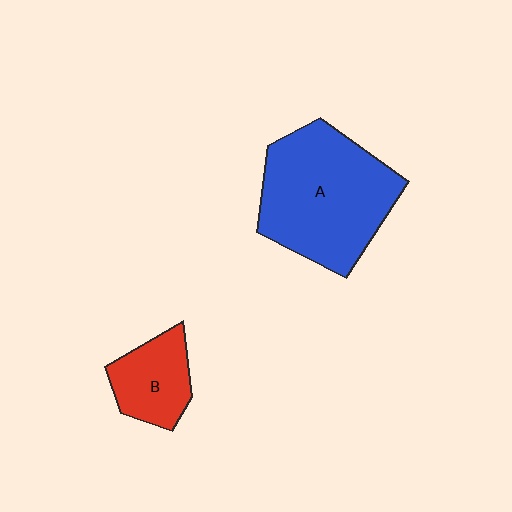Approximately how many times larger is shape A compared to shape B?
Approximately 2.5 times.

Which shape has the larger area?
Shape A (blue).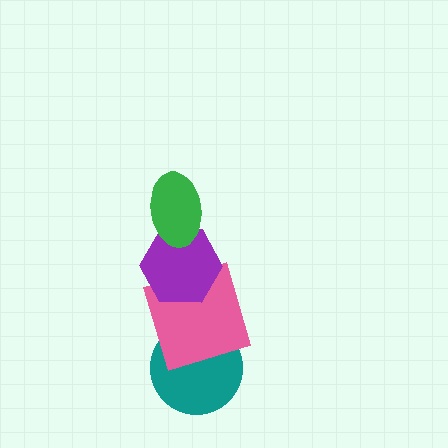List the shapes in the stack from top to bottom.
From top to bottom: the green ellipse, the purple hexagon, the pink square, the teal circle.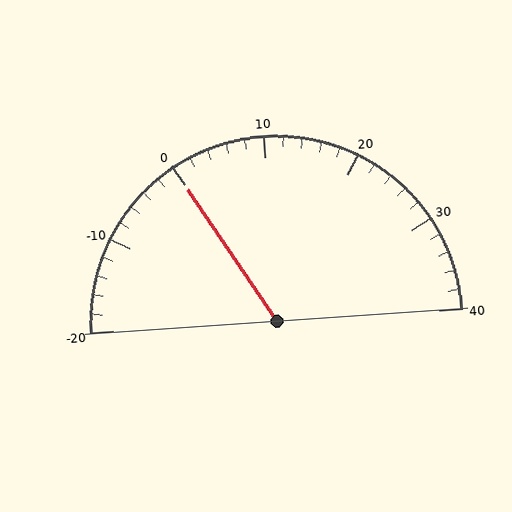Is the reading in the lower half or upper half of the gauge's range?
The reading is in the lower half of the range (-20 to 40).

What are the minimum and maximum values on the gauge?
The gauge ranges from -20 to 40.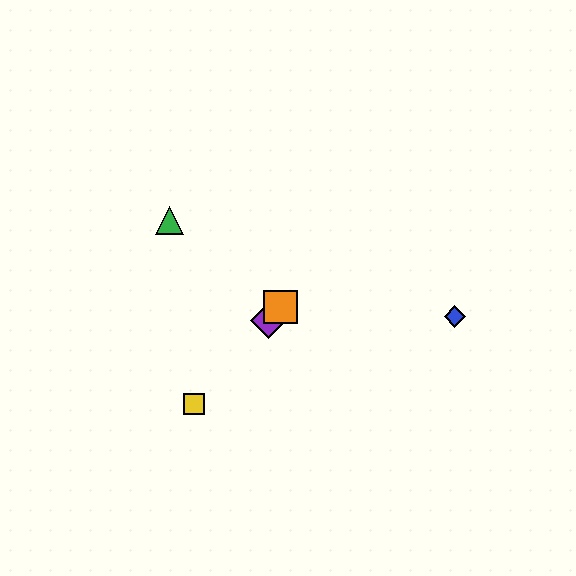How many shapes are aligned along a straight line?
4 shapes (the red diamond, the yellow square, the purple diamond, the orange square) are aligned along a straight line.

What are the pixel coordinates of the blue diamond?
The blue diamond is at (455, 316).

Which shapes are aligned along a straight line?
The red diamond, the yellow square, the purple diamond, the orange square are aligned along a straight line.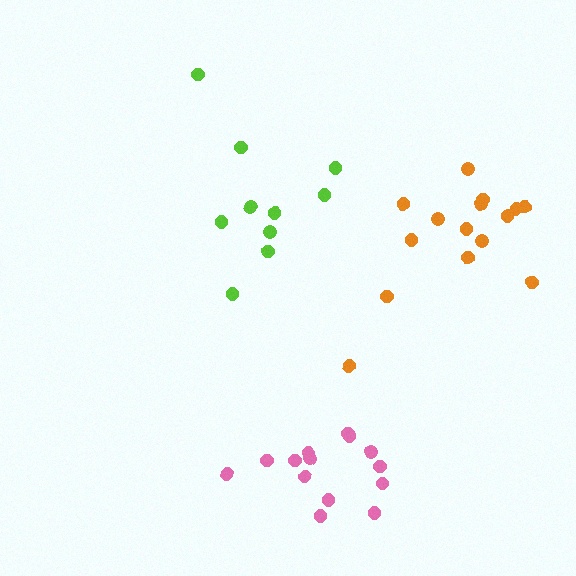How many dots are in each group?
Group 1: 10 dots, Group 2: 15 dots, Group 3: 14 dots (39 total).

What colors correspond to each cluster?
The clusters are colored: lime, orange, pink.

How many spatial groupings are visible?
There are 3 spatial groupings.